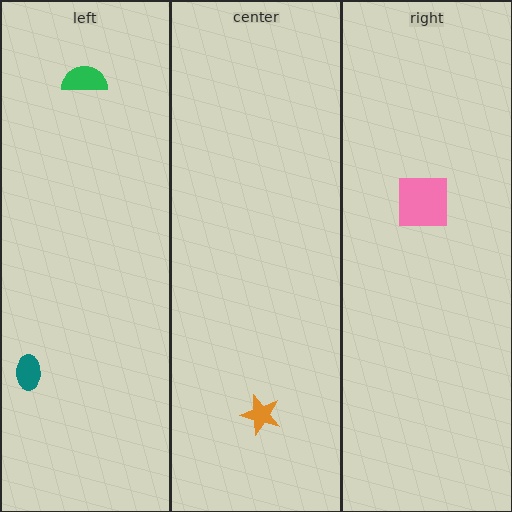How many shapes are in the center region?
1.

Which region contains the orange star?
The center region.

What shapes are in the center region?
The orange star.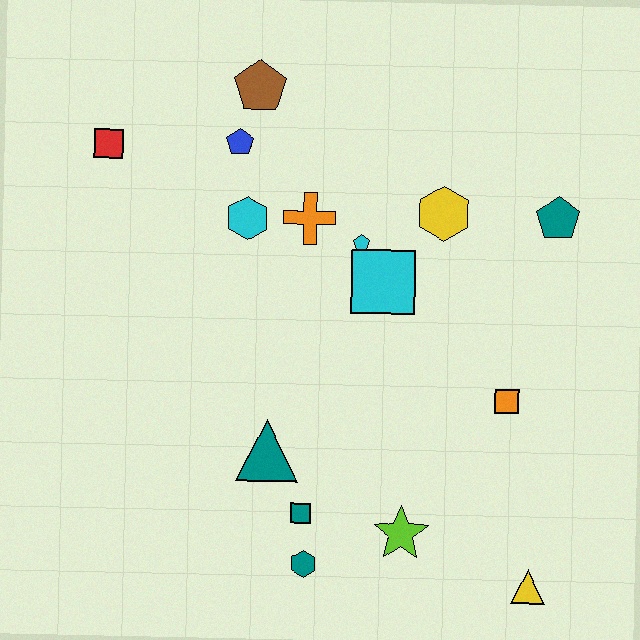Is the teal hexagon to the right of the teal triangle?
Yes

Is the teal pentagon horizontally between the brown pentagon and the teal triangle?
No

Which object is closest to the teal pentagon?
The yellow hexagon is closest to the teal pentagon.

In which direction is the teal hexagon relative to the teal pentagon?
The teal hexagon is below the teal pentagon.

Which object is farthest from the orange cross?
The yellow triangle is farthest from the orange cross.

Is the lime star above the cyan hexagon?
No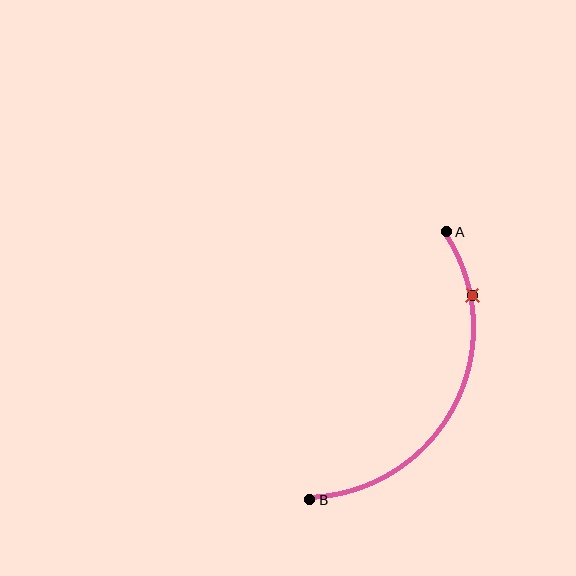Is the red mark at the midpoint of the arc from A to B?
No. The red mark lies on the arc but is closer to endpoint A. The arc midpoint would be at the point on the curve equidistant along the arc from both A and B.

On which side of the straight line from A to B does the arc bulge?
The arc bulges to the right of the straight line connecting A and B.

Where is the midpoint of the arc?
The arc midpoint is the point on the curve farthest from the straight line joining A and B. It sits to the right of that line.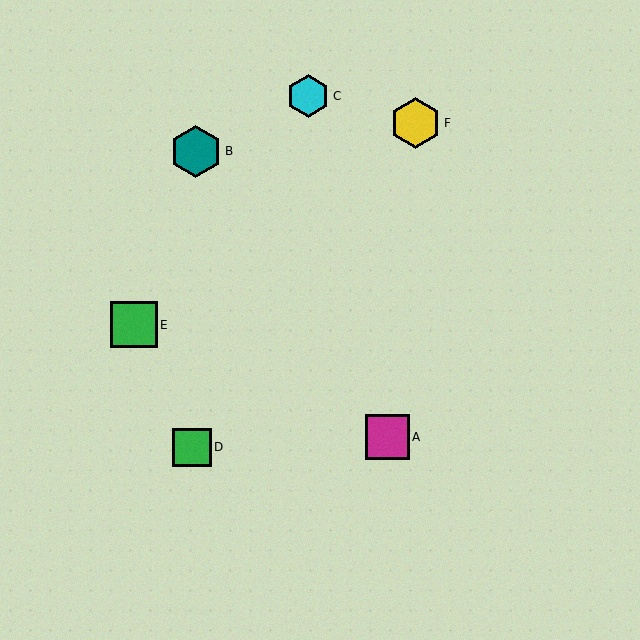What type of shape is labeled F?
Shape F is a yellow hexagon.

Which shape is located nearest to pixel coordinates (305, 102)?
The cyan hexagon (labeled C) at (308, 96) is nearest to that location.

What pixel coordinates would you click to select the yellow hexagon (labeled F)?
Click at (416, 123) to select the yellow hexagon F.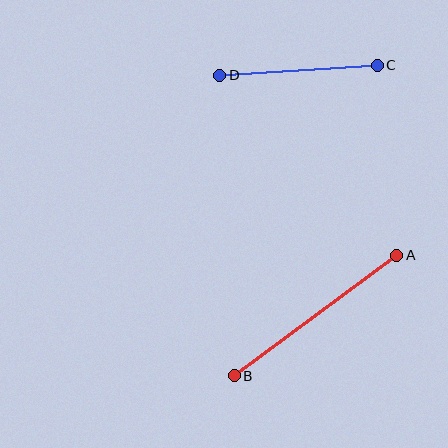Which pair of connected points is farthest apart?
Points A and B are farthest apart.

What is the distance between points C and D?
The distance is approximately 158 pixels.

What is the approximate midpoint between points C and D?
The midpoint is at approximately (298, 70) pixels.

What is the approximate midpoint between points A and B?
The midpoint is at approximately (316, 315) pixels.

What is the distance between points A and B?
The distance is approximately 202 pixels.